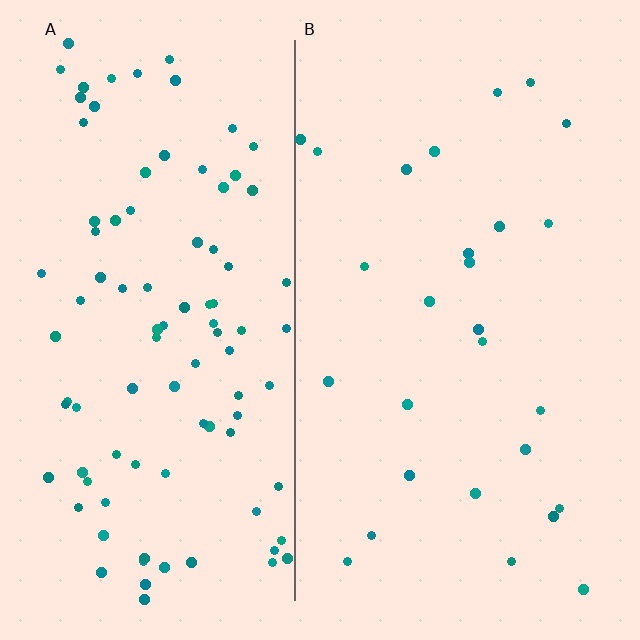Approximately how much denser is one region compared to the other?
Approximately 3.4× — region A over region B.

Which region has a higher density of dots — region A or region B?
A (the left).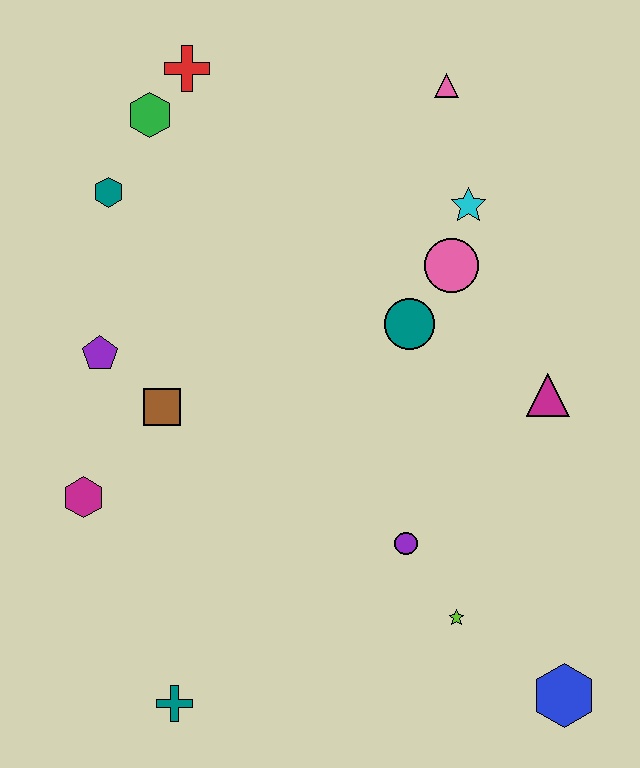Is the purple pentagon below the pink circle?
Yes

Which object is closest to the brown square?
The purple pentagon is closest to the brown square.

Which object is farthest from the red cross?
The blue hexagon is farthest from the red cross.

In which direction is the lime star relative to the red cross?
The lime star is below the red cross.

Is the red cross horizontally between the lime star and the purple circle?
No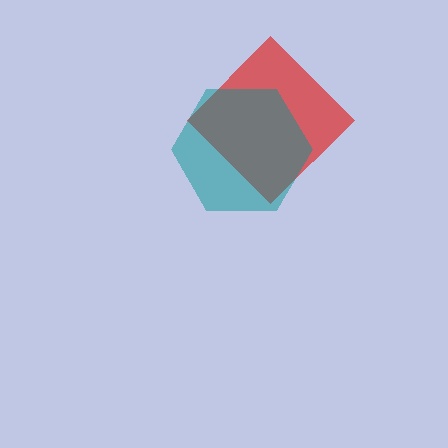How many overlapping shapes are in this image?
There are 2 overlapping shapes in the image.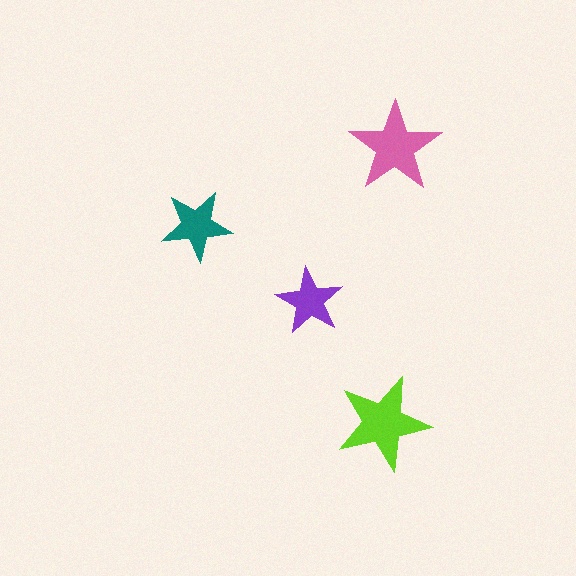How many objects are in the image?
There are 4 objects in the image.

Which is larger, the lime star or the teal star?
The lime one.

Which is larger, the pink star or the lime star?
The lime one.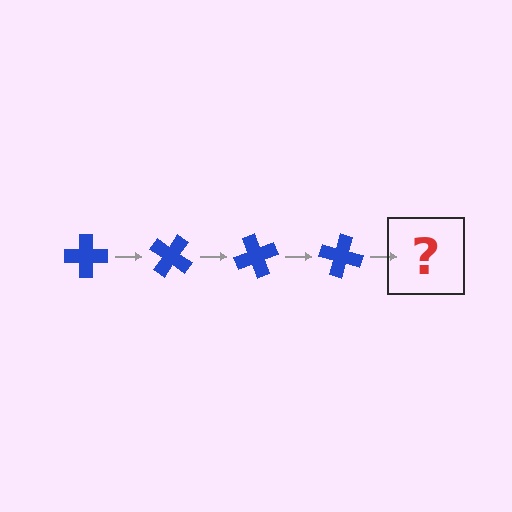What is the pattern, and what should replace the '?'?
The pattern is that the cross rotates 35 degrees each step. The '?' should be a blue cross rotated 140 degrees.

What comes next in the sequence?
The next element should be a blue cross rotated 140 degrees.